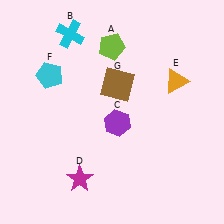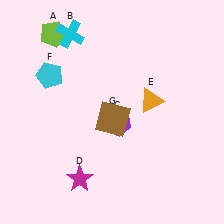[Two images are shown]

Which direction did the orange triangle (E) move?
The orange triangle (E) moved left.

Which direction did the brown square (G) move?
The brown square (G) moved down.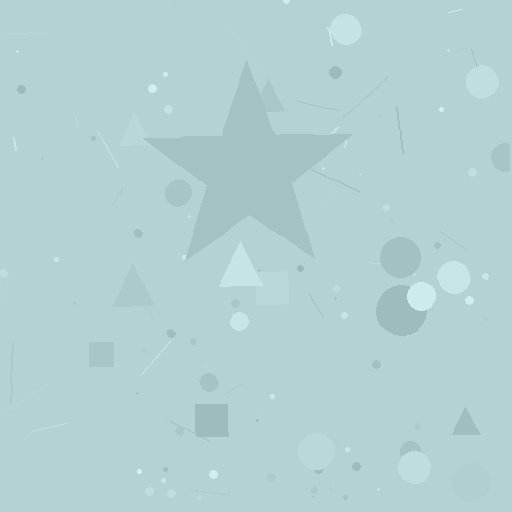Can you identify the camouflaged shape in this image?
The camouflaged shape is a star.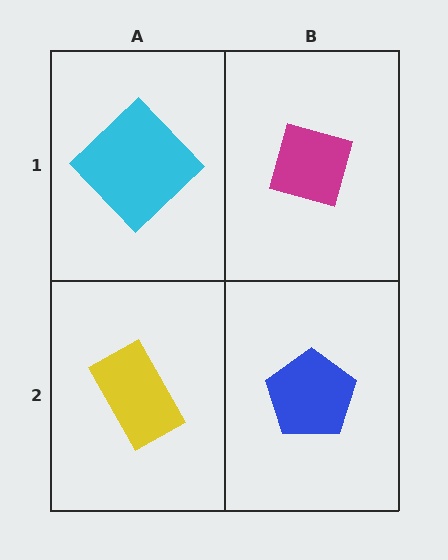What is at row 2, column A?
A yellow rectangle.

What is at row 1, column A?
A cyan diamond.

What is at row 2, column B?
A blue pentagon.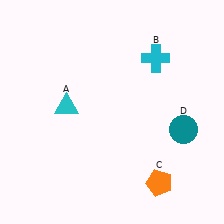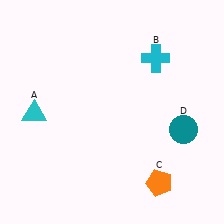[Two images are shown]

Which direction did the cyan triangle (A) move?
The cyan triangle (A) moved left.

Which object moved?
The cyan triangle (A) moved left.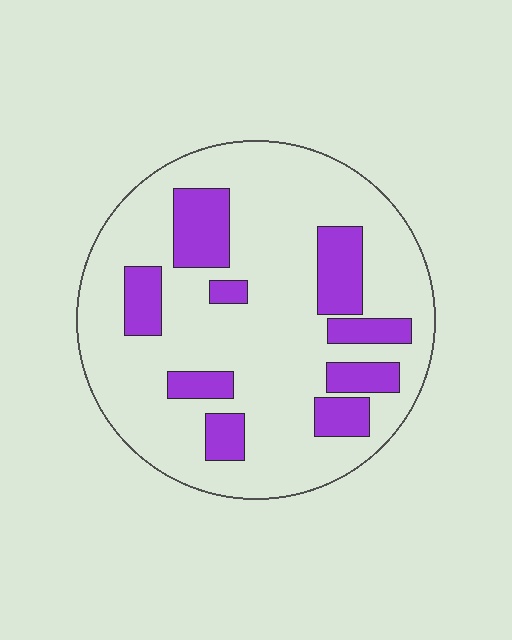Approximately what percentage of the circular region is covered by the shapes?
Approximately 20%.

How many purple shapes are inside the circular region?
9.